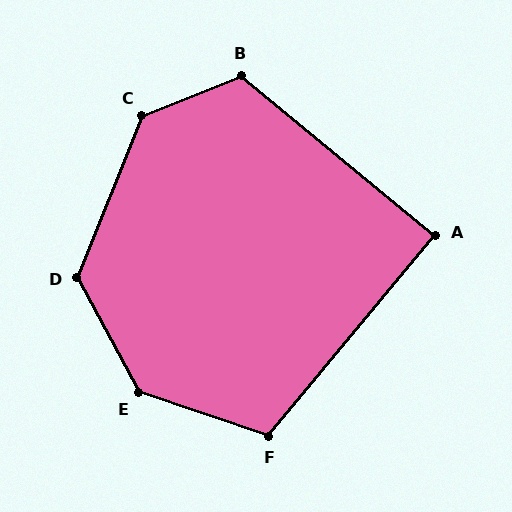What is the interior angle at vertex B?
Approximately 119 degrees (obtuse).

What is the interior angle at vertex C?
Approximately 134 degrees (obtuse).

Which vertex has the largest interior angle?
E, at approximately 136 degrees.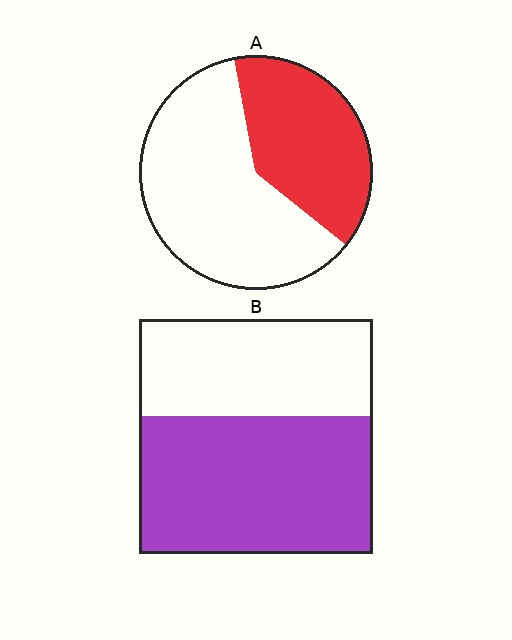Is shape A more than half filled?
No.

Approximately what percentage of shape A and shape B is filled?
A is approximately 40% and B is approximately 60%.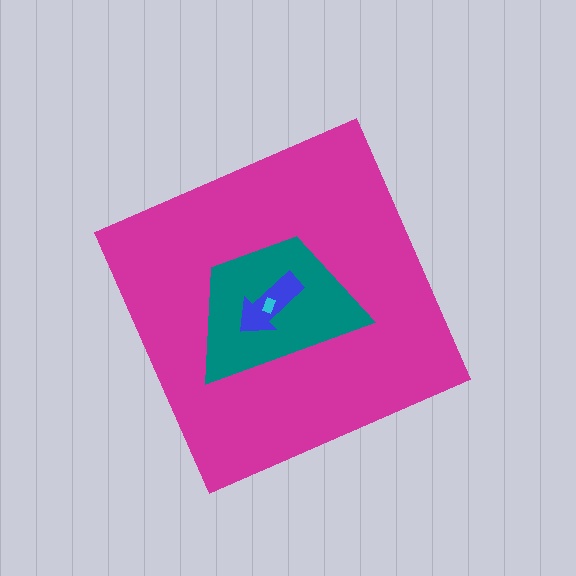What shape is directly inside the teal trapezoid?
The blue arrow.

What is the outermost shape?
The magenta diamond.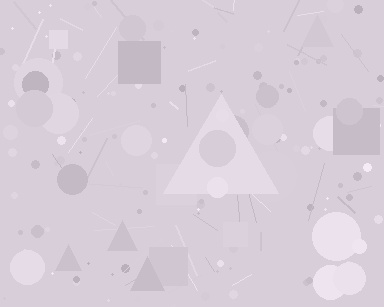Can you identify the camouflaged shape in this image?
The camouflaged shape is a triangle.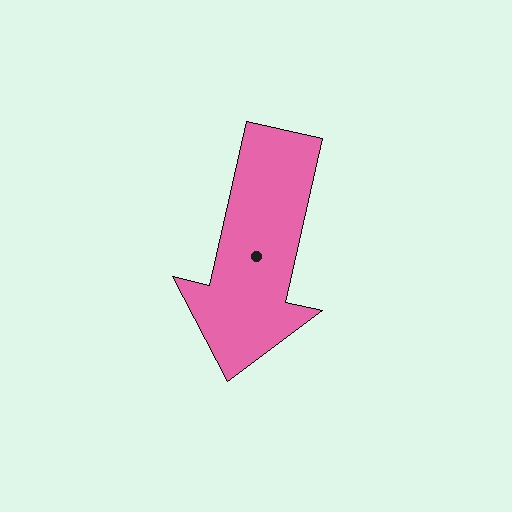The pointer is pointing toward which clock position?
Roughly 6 o'clock.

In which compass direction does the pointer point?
South.